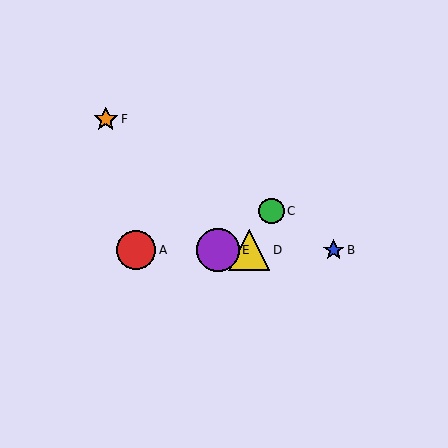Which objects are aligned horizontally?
Objects A, B, D, E are aligned horizontally.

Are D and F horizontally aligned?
No, D is at y≈250 and F is at y≈119.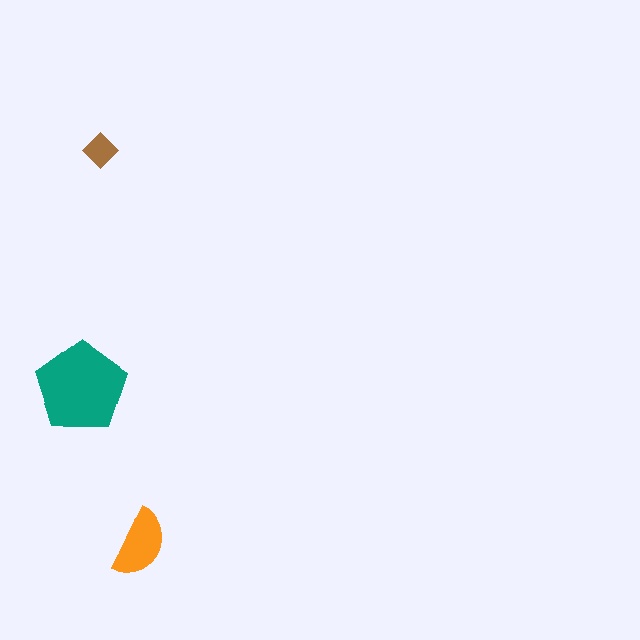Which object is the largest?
The teal pentagon.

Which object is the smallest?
The brown diamond.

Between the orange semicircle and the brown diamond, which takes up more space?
The orange semicircle.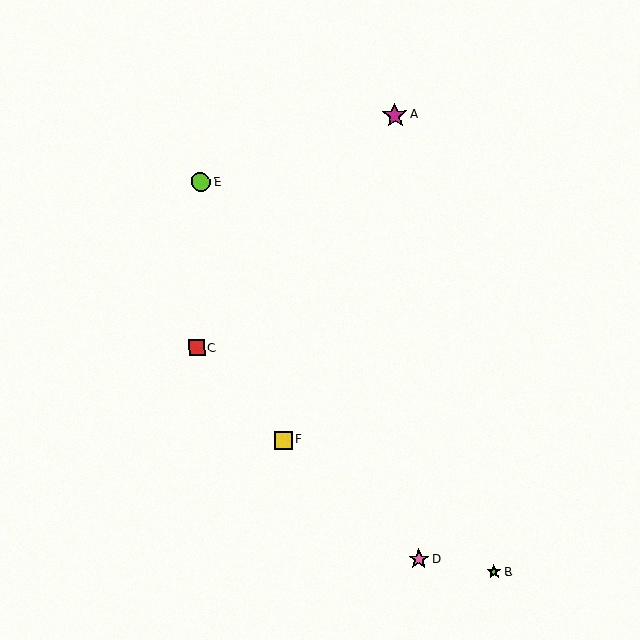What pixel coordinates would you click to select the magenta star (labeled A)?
Click at (395, 115) to select the magenta star A.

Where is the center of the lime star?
The center of the lime star is at (494, 572).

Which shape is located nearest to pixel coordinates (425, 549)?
The pink star (labeled D) at (419, 559) is nearest to that location.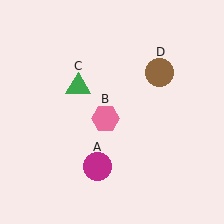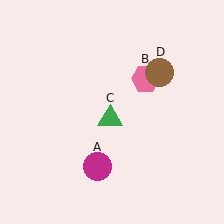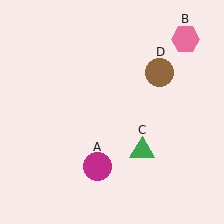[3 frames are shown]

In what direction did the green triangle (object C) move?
The green triangle (object C) moved down and to the right.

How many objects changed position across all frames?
2 objects changed position: pink hexagon (object B), green triangle (object C).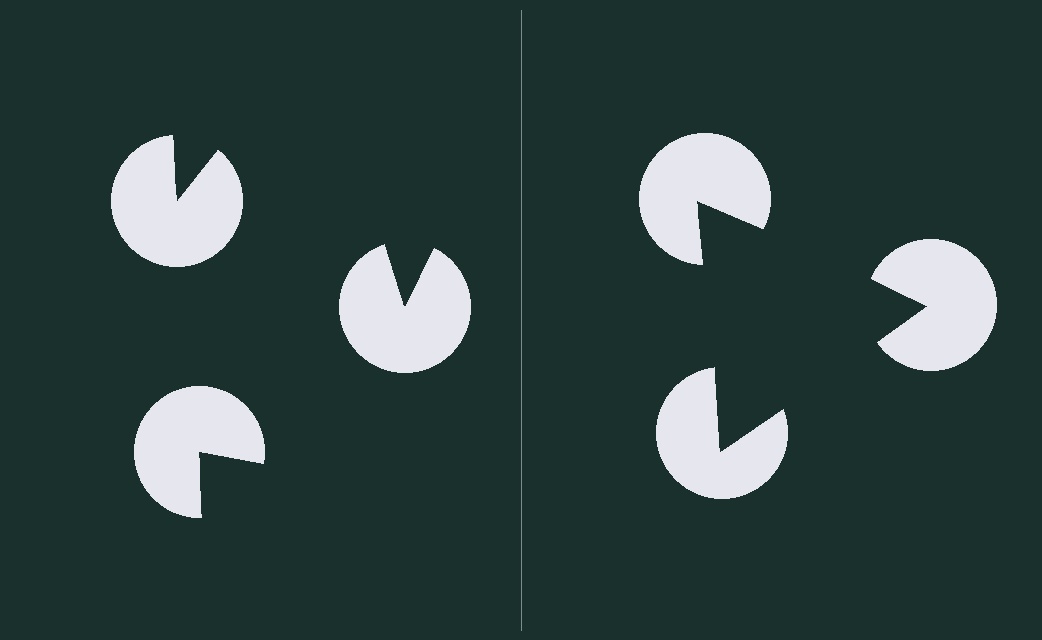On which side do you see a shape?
An illusory triangle appears on the right side. On the left side the wedge cuts are rotated, so no coherent shape forms.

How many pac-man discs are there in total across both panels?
6 — 3 on each side.